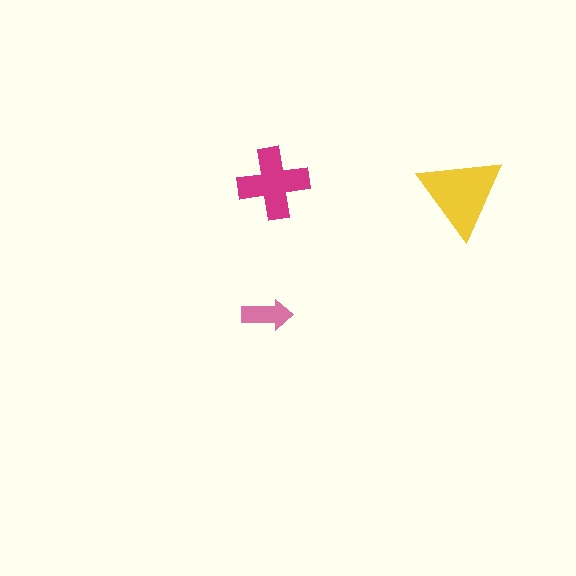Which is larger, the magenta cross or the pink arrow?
The magenta cross.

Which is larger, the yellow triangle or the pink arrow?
The yellow triangle.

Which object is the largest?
The yellow triangle.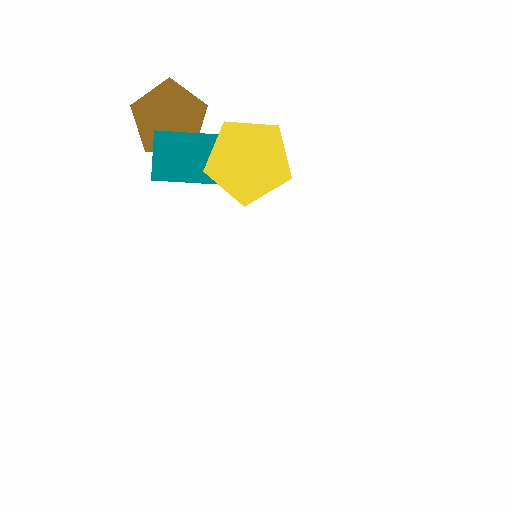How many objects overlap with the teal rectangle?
2 objects overlap with the teal rectangle.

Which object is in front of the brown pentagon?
The teal rectangle is in front of the brown pentagon.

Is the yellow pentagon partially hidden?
No, no other shape covers it.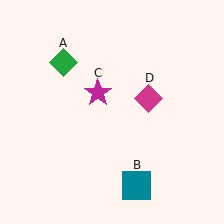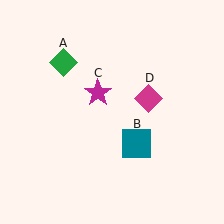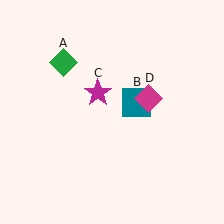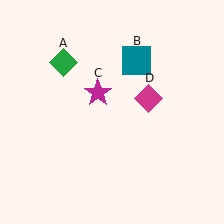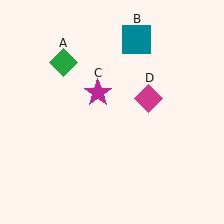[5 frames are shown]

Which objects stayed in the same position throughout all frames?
Green diamond (object A) and magenta star (object C) and magenta diamond (object D) remained stationary.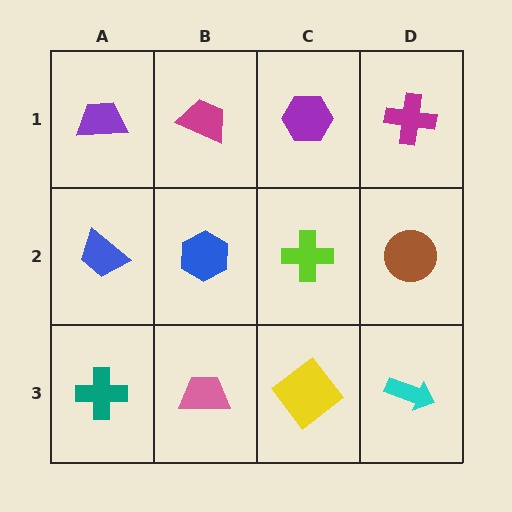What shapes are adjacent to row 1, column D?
A brown circle (row 2, column D), a purple hexagon (row 1, column C).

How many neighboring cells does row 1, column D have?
2.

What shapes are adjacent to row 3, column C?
A lime cross (row 2, column C), a pink trapezoid (row 3, column B), a cyan arrow (row 3, column D).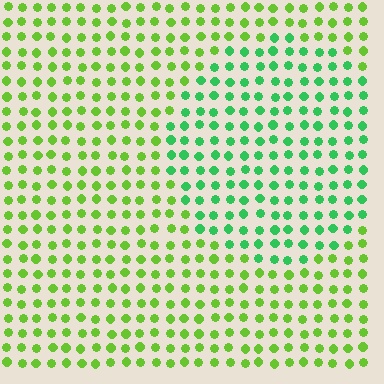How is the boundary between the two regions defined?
The boundary is defined purely by a slight shift in hue (about 39 degrees). Spacing, size, and orientation are identical on both sides.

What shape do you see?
I see a circle.